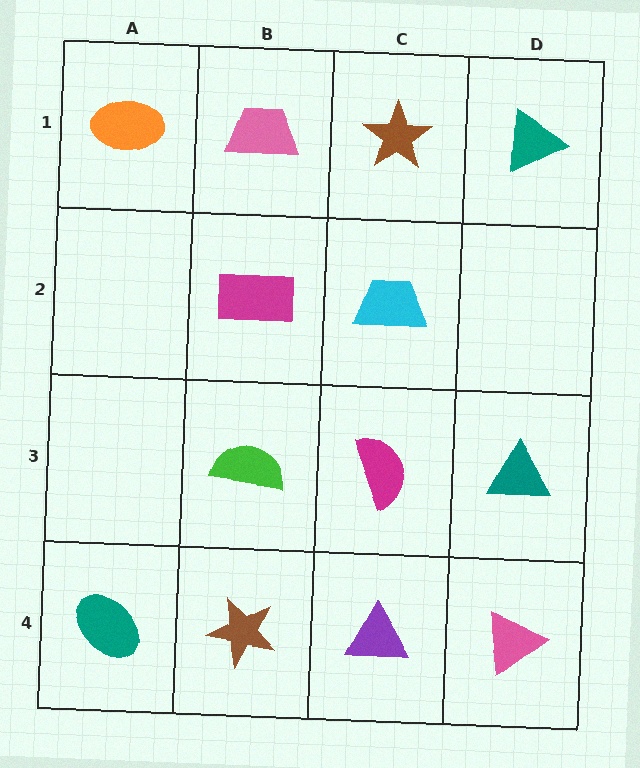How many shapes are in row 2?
2 shapes.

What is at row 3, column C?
A magenta semicircle.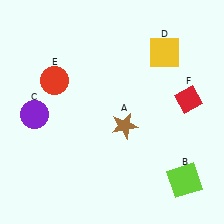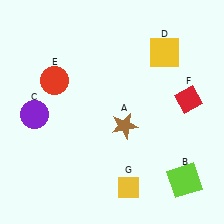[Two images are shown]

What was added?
A yellow diamond (G) was added in Image 2.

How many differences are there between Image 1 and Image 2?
There is 1 difference between the two images.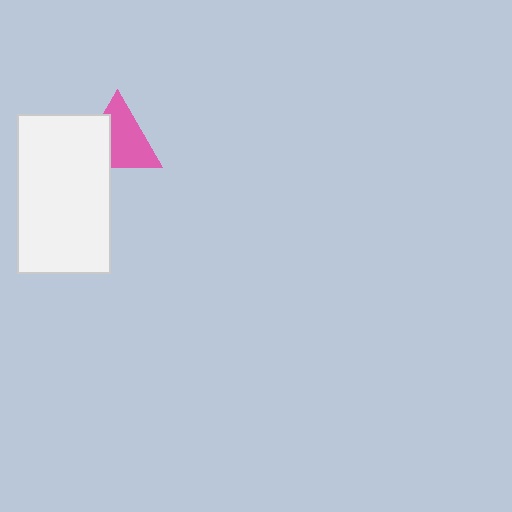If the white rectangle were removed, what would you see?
You would see the complete pink triangle.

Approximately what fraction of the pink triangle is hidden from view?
Roughly 36% of the pink triangle is hidden behind the white rectangle.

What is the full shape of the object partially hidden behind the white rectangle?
The partially hidden object is a pink triangle.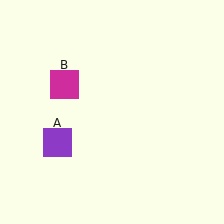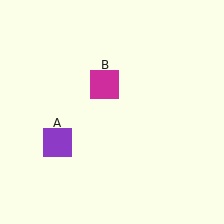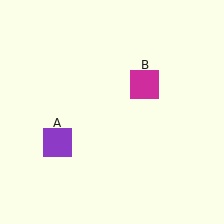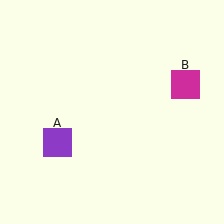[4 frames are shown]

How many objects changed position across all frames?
1 object changed position: magenta square (object B).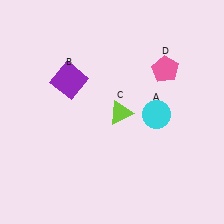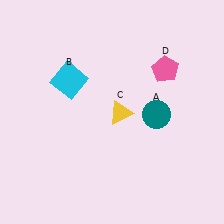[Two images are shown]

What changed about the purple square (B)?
In Image 1, B is purple. In Image 2, it changed to cyan.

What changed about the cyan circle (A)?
In Image 1, A is cyan. In Image 2, it changed to teal.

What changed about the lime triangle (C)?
In Image 1, C is lime. In Image 2, it changed to yellow.